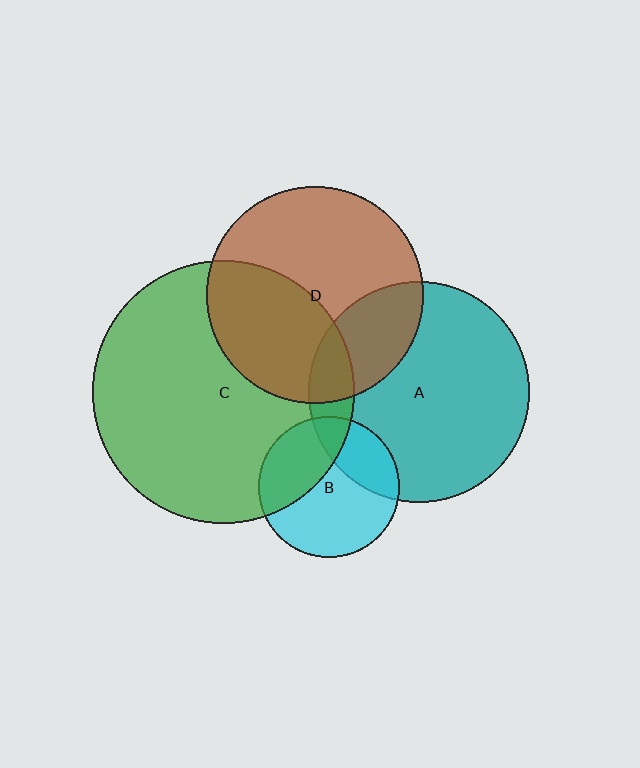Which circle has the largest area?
Circle C (green).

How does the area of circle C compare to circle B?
Approximately 3.5 times.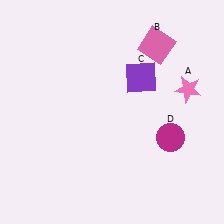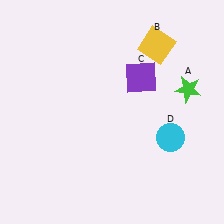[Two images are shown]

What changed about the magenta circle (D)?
In Image 1, D is magenta. In Image 2, it changed to cyan.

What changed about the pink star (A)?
In Image 1, A is pink. In Image 2, it changed to green.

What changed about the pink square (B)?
In Image 1, B is pink. In Image 2, it changed to yellow.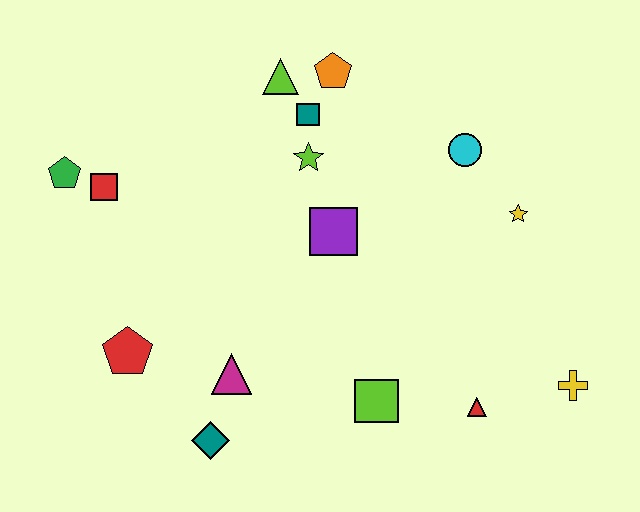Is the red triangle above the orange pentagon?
No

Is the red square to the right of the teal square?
No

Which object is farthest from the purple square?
The yellow cross is farthest from the purple square.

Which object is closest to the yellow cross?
The red triangle is closest to the yellow cross.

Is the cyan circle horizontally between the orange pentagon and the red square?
No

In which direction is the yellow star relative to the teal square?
The yellow star is to the right of the teal square.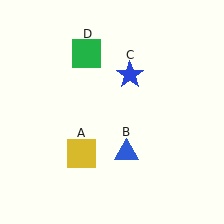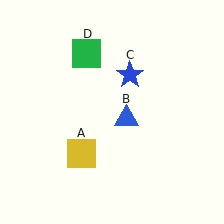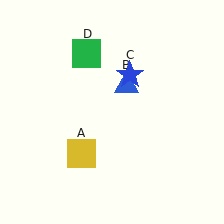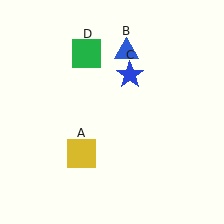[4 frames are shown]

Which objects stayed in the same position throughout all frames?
Yellow square (object A) and blue star (object C) and green square (object D) remained stationary.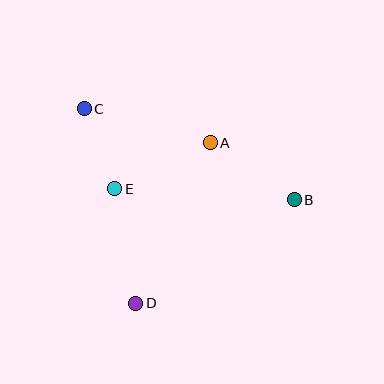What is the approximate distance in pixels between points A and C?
The distance between A and C is approximately 130 pixels.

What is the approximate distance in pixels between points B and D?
The distance between B and D is approximately 189 pixels.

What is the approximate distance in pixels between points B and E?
The distance between B and E is approximately 180 pixels.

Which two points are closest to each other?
Points C and E are closest to each other.